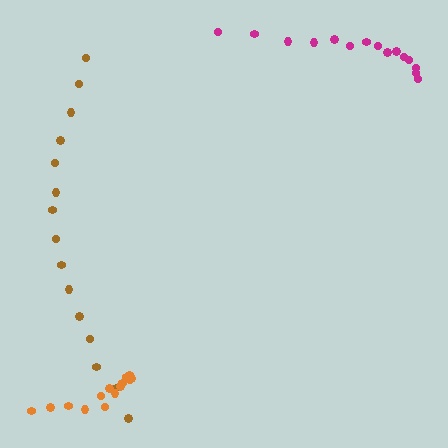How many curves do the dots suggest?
There are 3 distinct paths.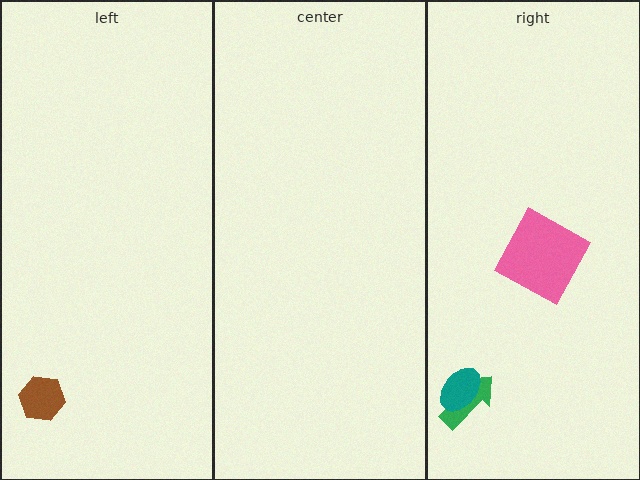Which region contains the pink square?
The right region.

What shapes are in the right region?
The green arrow, the teal ellipse, the pink square.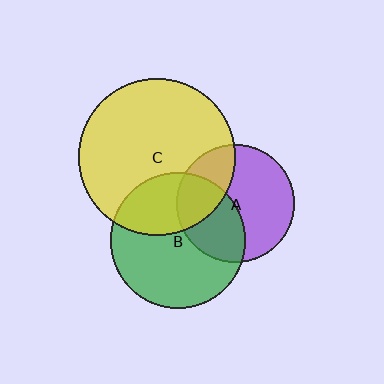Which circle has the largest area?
Circle C (yellow).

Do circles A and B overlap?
Yes.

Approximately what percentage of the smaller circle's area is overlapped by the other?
Approximately 40%.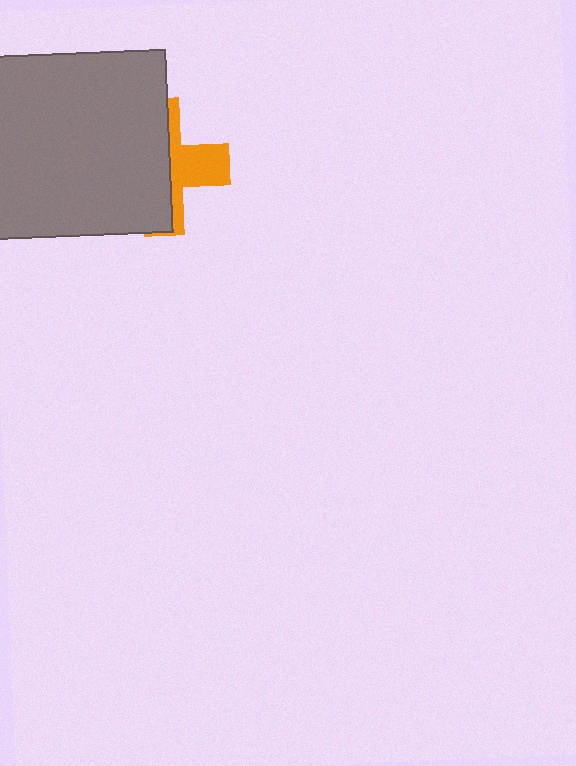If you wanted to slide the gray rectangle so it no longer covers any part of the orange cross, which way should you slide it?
Slide it left — that is the most direct way to separate the two shapes.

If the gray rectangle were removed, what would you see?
You would see the complete orange cross.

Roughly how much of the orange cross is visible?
A small part of it is visible (roughly 39%).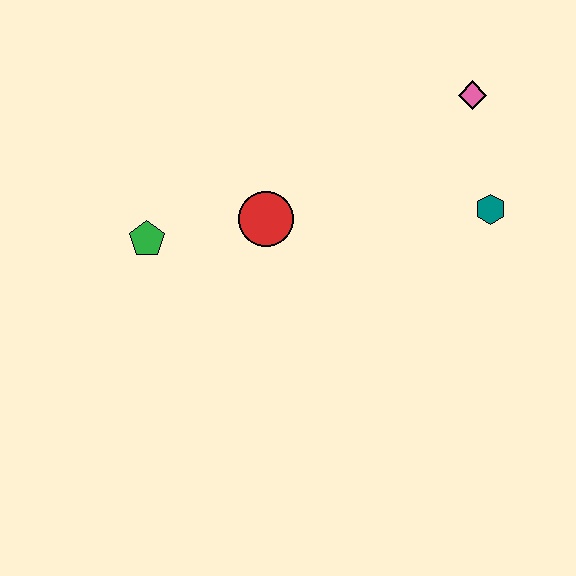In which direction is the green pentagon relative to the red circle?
The green pentagon is to the left of the red circle.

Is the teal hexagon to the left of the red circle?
No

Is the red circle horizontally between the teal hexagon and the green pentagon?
Yes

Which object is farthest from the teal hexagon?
The green pentagon is farthest from the teal hexagon.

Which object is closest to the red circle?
The green pentagon is closest to the red circle.